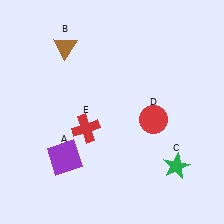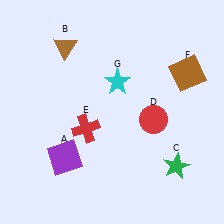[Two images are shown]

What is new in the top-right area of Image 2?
A cyan star (G) was added in the top-right area of Image 2.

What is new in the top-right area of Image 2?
A brown square (F) was added in the top-right area of Image 2.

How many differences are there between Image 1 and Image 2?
There are 2 differences between the two images.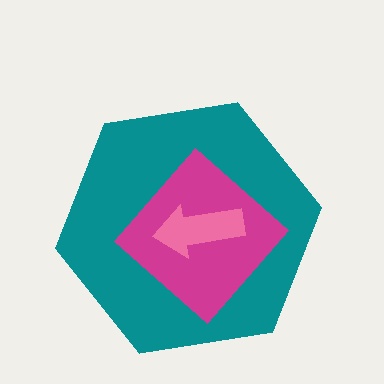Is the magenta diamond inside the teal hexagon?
Yes.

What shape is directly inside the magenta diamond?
The pink arrow.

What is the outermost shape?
The teal hexagon.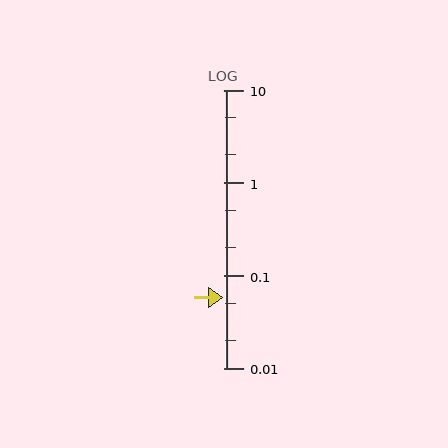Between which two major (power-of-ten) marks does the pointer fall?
The pointer is between 0.01 and 0.1.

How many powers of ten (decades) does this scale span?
The scale spans 3 decades, from 0.01 to 10.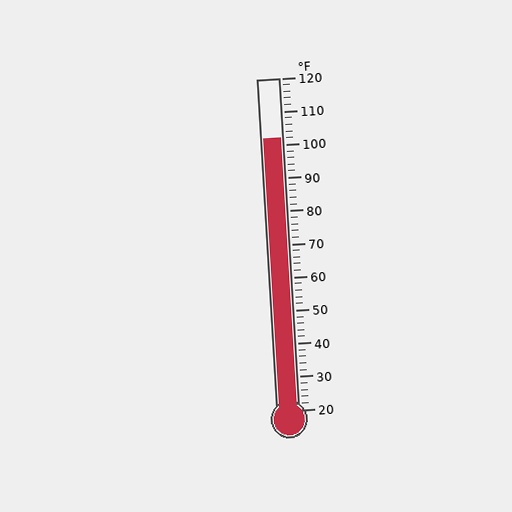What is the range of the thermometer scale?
The thermometer scale ranges from 20°F to 120°F.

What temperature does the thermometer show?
The thermometer shows approximately 102°F.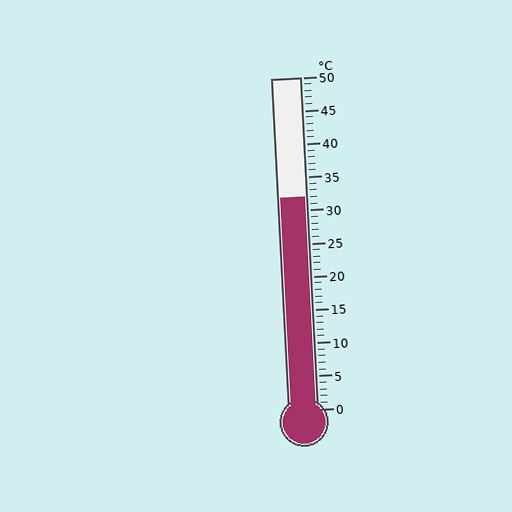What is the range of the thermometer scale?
The thermometer scale ranges from 0°C to 50°C.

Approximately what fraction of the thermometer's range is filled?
The thermometer is filled to approximately 65% of its range.